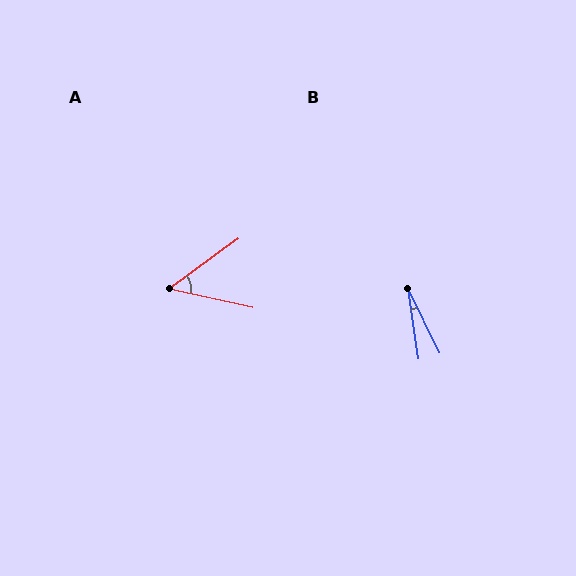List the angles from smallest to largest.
B (17°), A (48°).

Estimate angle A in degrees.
Approximately 48 degrees.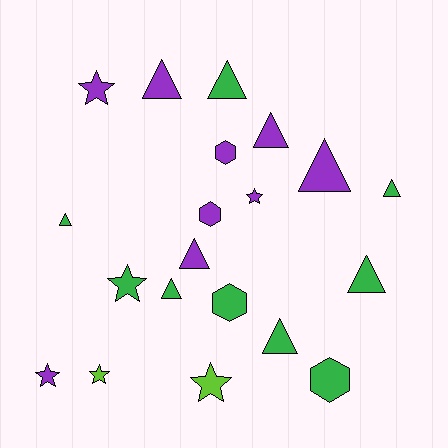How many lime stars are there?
There are 2 lime stars.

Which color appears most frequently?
Purple, with 9 objects.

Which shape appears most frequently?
Triangle, with 10 objects.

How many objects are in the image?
There are 20 objects.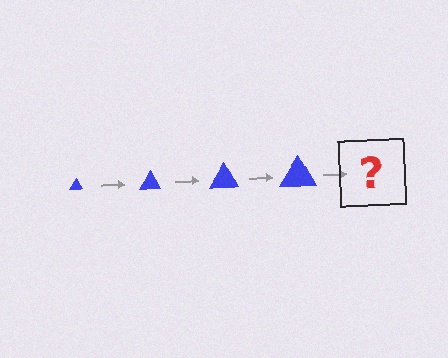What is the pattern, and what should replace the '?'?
The pattern is that the triangle gets progressively larger each step. The '?' should be a blue triangle, larger than the previous one.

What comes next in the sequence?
The next element should be a blue triangle, larger than the previous one.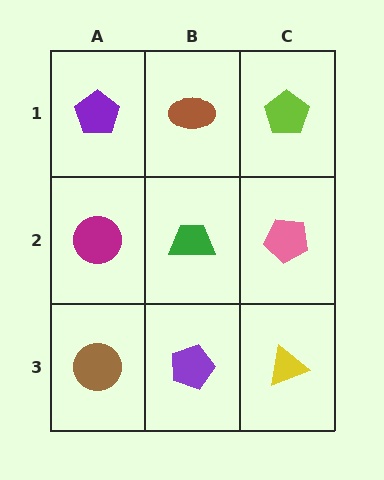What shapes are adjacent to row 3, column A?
A magenta circle (row 2, column A), a purple pentagon (row 3, column B).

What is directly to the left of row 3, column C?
A purple pentagon.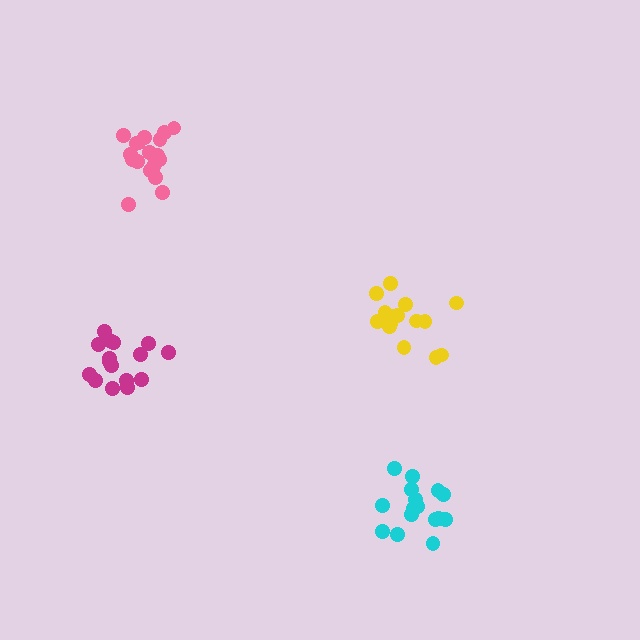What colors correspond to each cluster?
The clusters are colored: magenta, pink, cyan, yellow.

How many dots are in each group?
Group 1: 16 dots, Group 2: 19 dots, Group 3: 16 dots, Group 4: 15 dots (66 total).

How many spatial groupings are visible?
There are 4 spatial groupings.